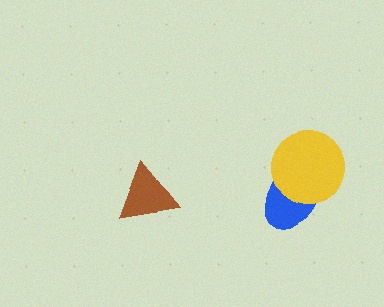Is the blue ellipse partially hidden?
Yes, it is partially covered by another shape.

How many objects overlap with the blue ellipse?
1 object overlaps with the blue ellipse.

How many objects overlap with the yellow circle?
1 object overlaps with the yellow circle.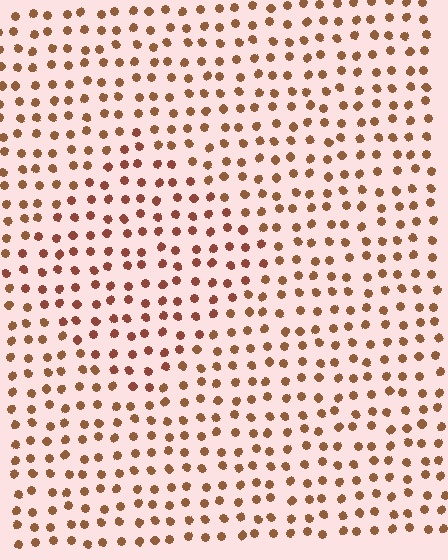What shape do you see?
I see a diamond.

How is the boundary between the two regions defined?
The boundary is defined purely by a slight shift in hue (about 18 degrees). Spacing, size, and orientation are identical on both sides.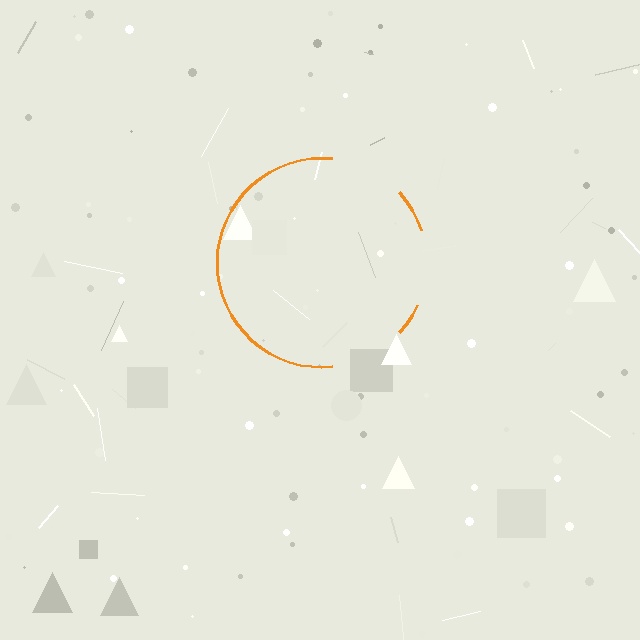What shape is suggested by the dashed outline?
The dashed outline suggests a circle.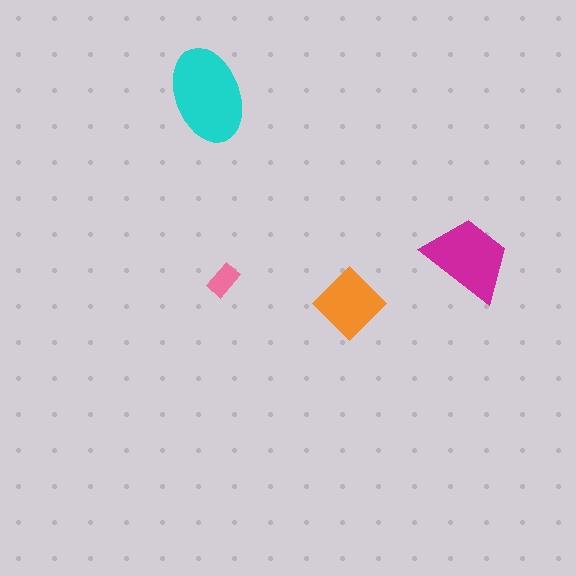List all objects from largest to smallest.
The cyan ellipse, the magenta trapezoid, the orange diamond, the pink rectangle.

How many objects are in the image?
There are 4 objects in the image.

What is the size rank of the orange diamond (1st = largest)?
3rd.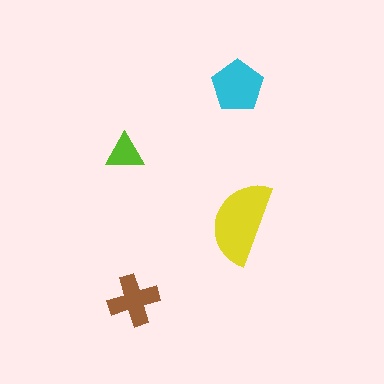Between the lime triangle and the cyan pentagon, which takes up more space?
The cyan pentagon.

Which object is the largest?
The yellow semicircle.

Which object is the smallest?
The lime triangle.